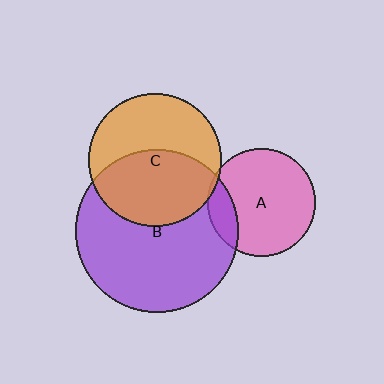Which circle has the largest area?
Circle B (purple).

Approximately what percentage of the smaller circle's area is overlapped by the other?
Approximately 50%.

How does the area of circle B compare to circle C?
Approximately 1.5 times.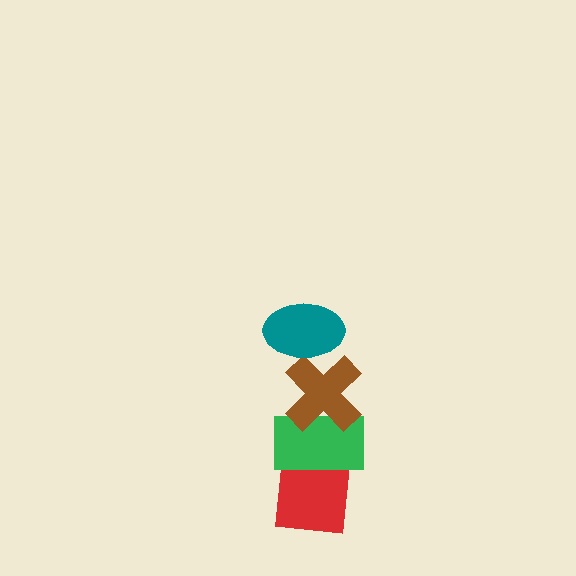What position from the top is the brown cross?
The brown cross is 2nd from the top.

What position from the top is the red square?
The red square is 4th from the top.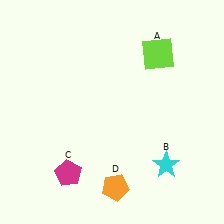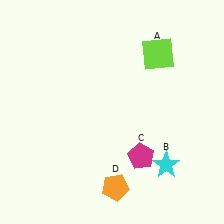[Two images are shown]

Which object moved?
The magenta pentagon (C) moved right.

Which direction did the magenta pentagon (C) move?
The magenta pentagon (C) moved right.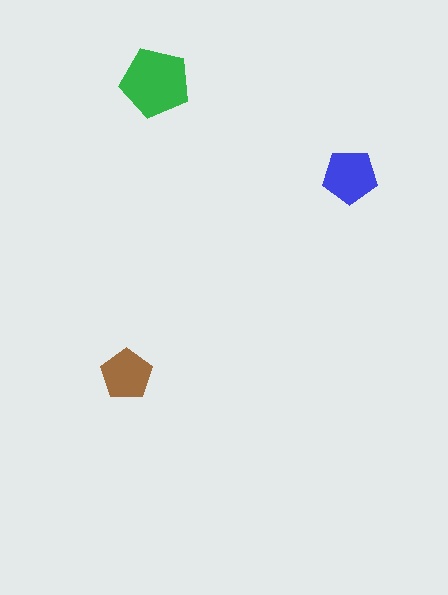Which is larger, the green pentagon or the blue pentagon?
The green one.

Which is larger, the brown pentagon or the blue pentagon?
The blue one.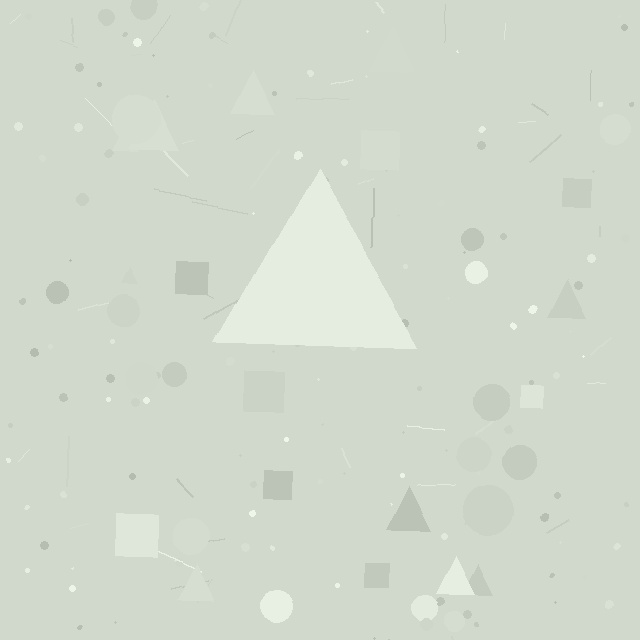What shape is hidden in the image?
A triangle is hidden in the image.